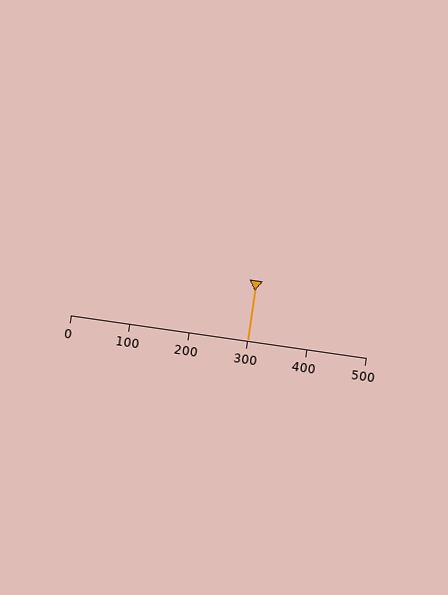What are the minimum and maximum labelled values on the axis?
The axis runs from 0 to 500.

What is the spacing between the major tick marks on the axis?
The major ticks are spaced 100 apart.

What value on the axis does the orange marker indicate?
The marker indicates approximately 300.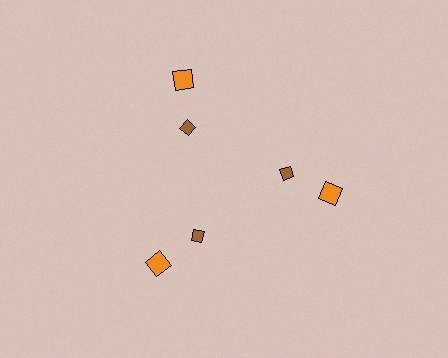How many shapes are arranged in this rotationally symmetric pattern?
There are 6 shapes, arranged in 3 groups of 2.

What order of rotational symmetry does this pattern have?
This pattern has 3-fold rotational symmetry.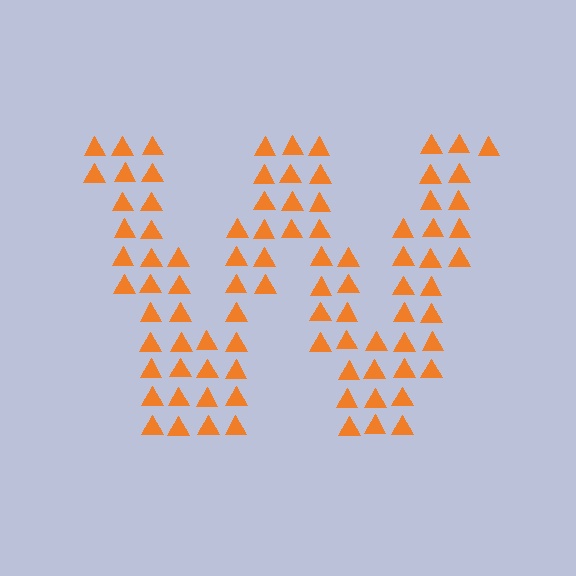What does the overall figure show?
The overall figure shows the letter W.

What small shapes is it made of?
It is made of small triangles.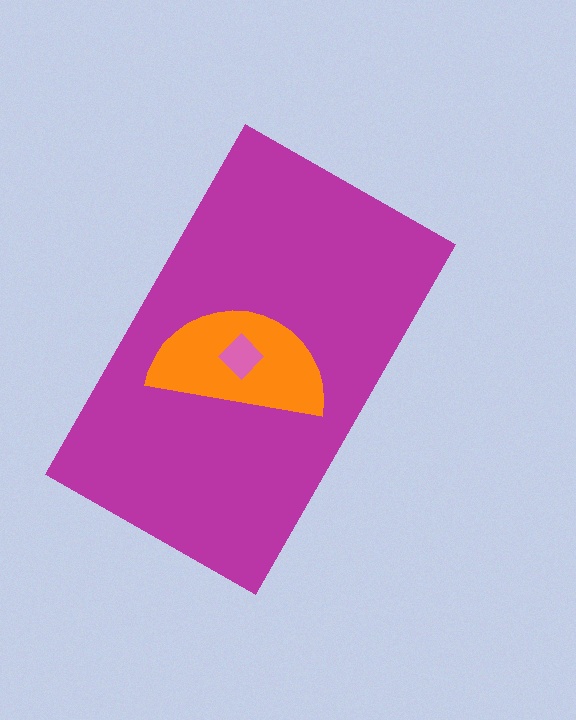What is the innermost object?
The pink diamond.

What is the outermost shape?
The magenta rectangle.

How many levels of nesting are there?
3.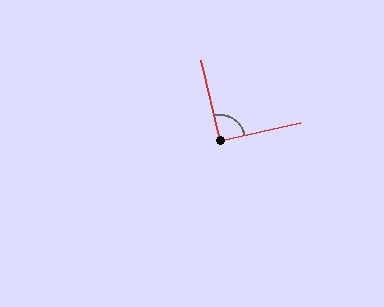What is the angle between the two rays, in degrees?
Approximately 92 degrees.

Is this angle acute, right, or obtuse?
It is approximately a right angle.